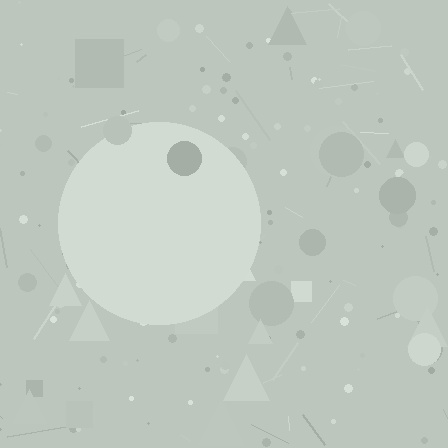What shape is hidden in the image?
A circle is hidden in the image.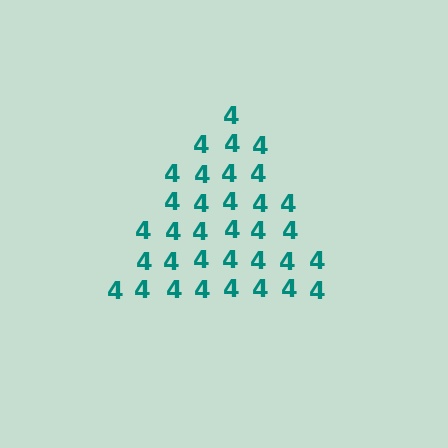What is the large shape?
The large shape is a triangle.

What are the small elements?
The small elements are digit 4's.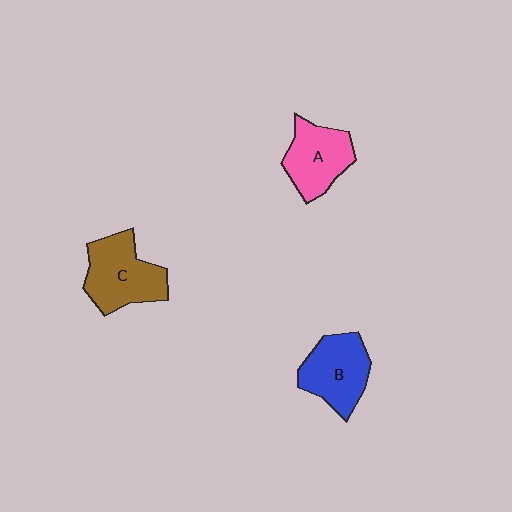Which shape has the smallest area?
Shape A (pink).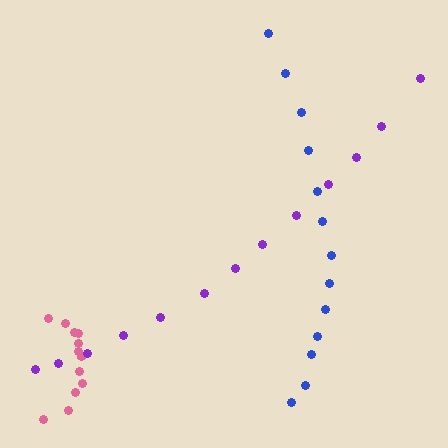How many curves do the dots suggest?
There are 3 distinct paths.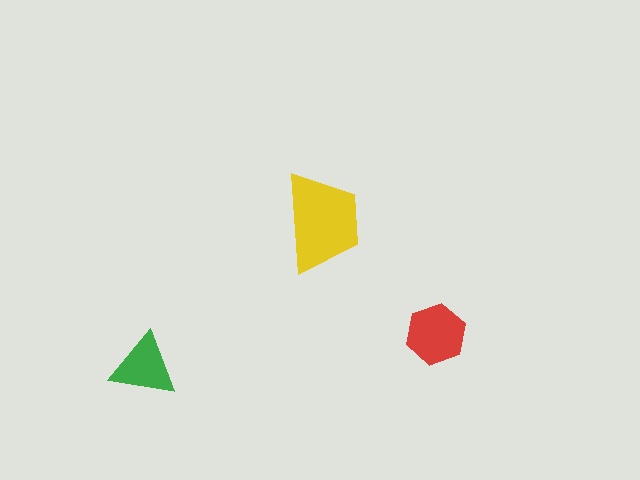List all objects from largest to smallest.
The yellow trapezoid, the red hexagon, the green triangle.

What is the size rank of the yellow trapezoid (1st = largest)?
1st.